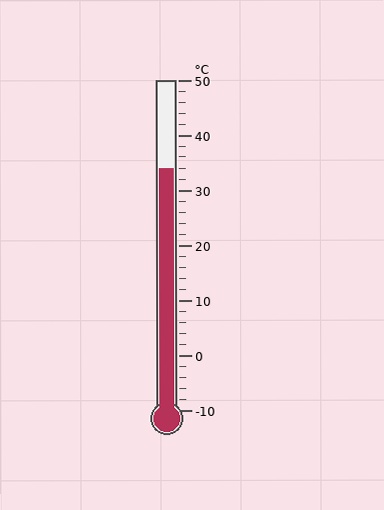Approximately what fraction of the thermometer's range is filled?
The thermometer is filled to approximately 75% of its range.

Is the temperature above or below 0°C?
The temperature is above 0°C.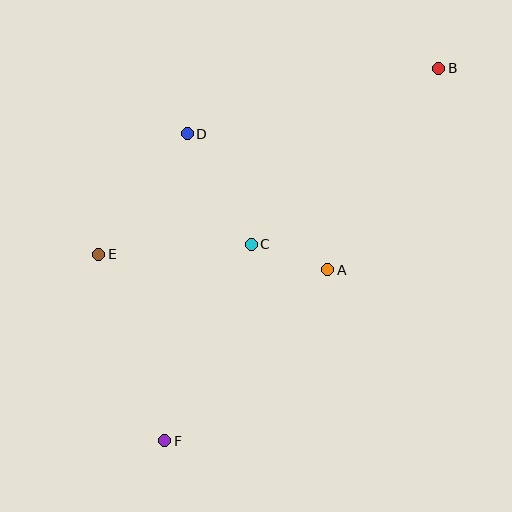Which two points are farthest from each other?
Points B and F are farthest from each other.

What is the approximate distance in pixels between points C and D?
The distance between C and D is approximately 128 pixels.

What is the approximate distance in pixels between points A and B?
The distance between A and B is approximately 230 pixels.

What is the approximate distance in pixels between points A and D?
The distance between A and D is approximately 195 pixels.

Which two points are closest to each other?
Points A and C are closest to each other.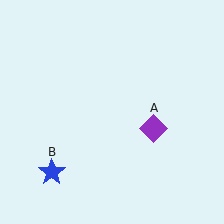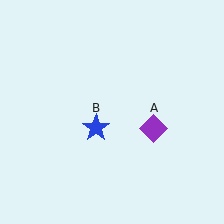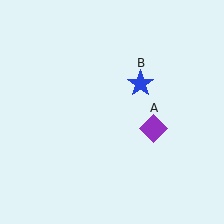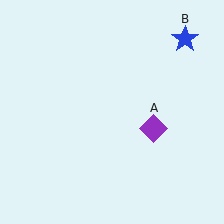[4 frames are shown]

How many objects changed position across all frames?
1 object changed position: blue star (object B).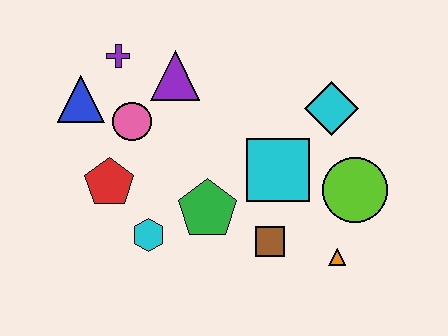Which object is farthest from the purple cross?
The orange triangle is farthest from the purple cross.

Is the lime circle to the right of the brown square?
Yes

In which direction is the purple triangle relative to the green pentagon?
The purple triangle is above the green pentagon.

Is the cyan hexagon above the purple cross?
No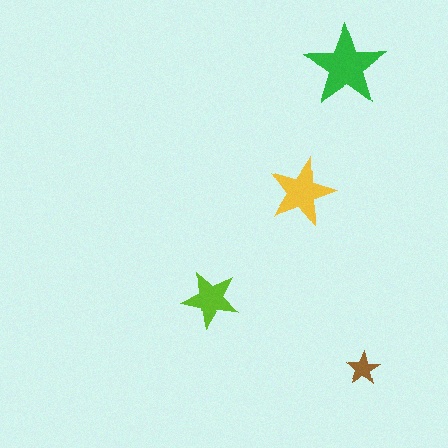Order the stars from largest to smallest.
the green one, the yellow one, the lime one, the brown one.